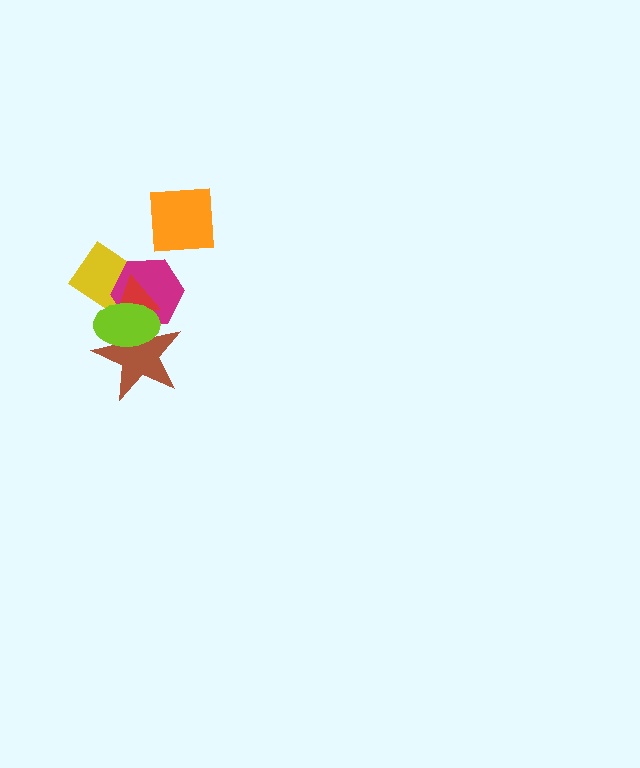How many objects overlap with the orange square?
0 objects overlap with the orange square.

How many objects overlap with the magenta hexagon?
4 objects overlap with the magenta hexagon.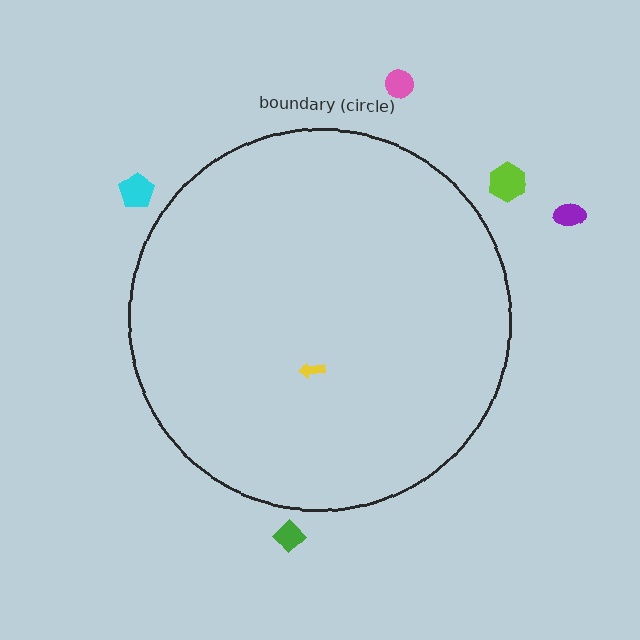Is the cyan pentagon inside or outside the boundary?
Outside.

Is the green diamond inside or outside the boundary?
Outside.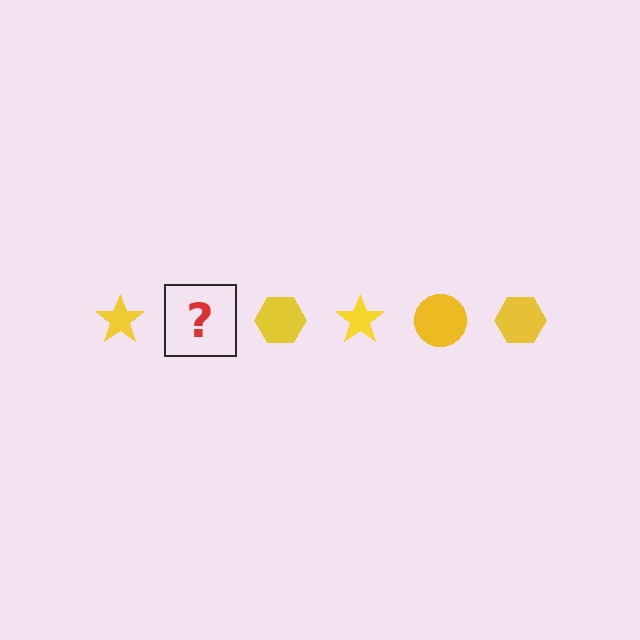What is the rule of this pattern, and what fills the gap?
The rule is that the pattern cycles through star, circle, hexagon shapes in yellow. The gap should be filled with a yellow circle.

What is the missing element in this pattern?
The missing element is a yellow circle.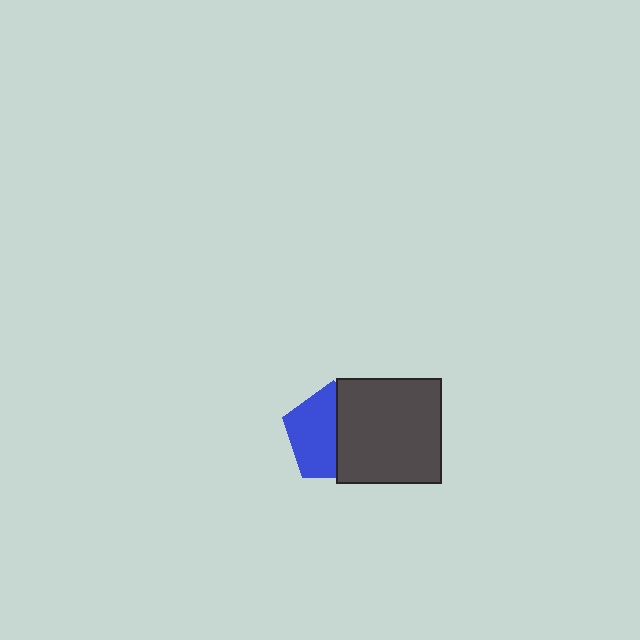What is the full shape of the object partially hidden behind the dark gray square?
The partially hidden object is a blue pentagon.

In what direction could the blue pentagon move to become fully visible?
The blue pentagon could move left. That would shift it out from behind the dark gray square entirely.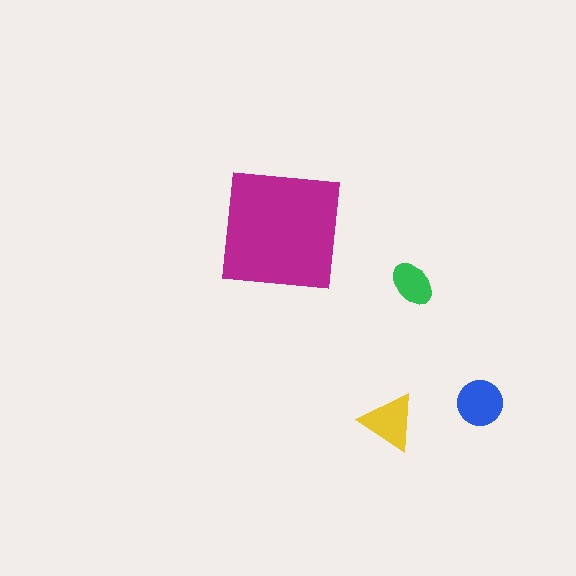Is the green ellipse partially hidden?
No, the green ellipse is fully visible.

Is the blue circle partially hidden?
No, the blue circle is fully visible.